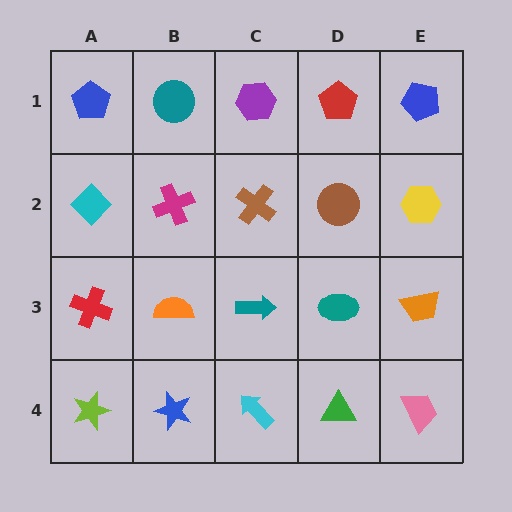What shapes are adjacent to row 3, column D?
A brown circle (row 2, column D), a green triangle (row 4, column D), a teal arrow (row 3, column C), an orange trapezoid (row 3, column E).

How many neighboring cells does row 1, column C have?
3.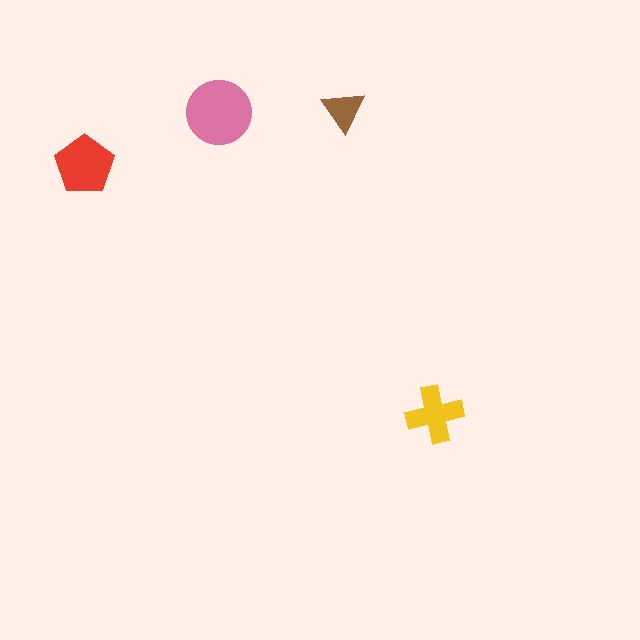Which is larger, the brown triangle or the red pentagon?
The red pentagon.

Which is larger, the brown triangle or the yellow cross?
The yellow cross.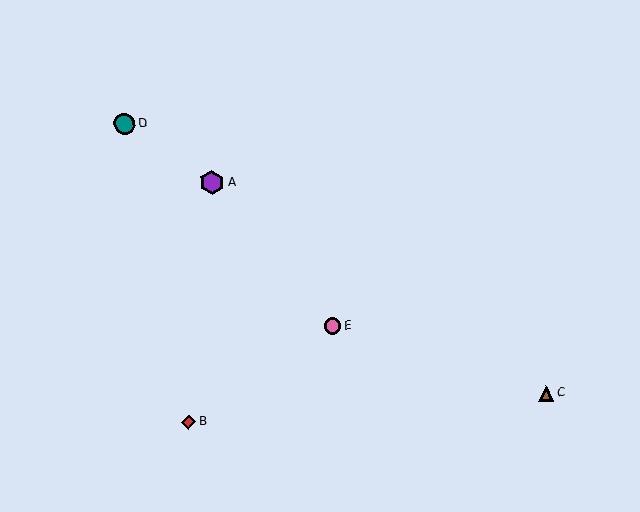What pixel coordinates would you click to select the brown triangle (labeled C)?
Click at (546, 393) to select the brown triangle C.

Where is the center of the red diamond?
The center of the red diamond is at (189, 422).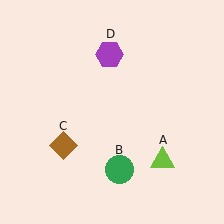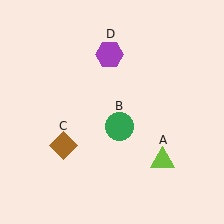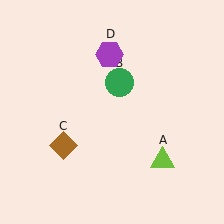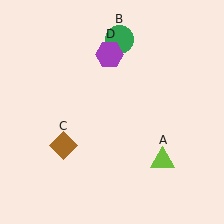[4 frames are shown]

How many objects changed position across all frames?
1 object changed position: green circle (object B).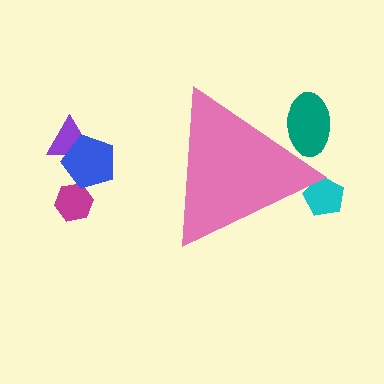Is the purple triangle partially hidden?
No, the purple triangle is fully visible.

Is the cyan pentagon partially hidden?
Yes, the cyan pentagon is partially hidden behind the pink triangle.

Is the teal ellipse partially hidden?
Yes, the teal ellipse is partially hidden behind the pink triangle.